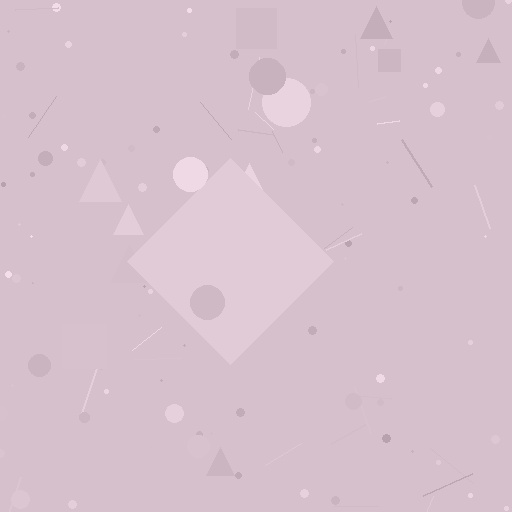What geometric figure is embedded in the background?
A diamond is embedded in the background.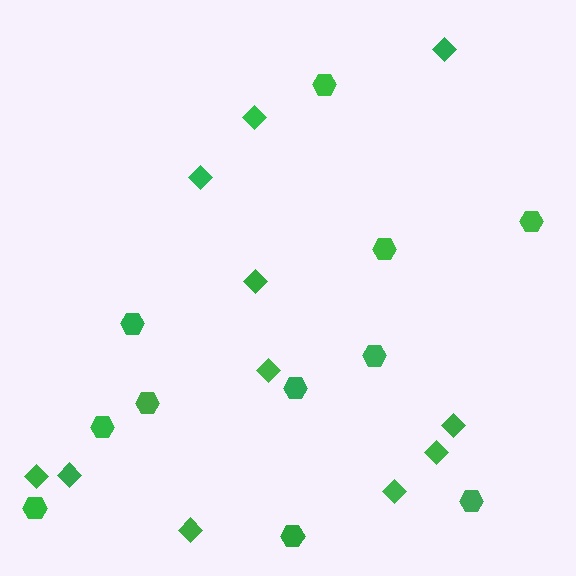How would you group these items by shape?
There are 2 groups: one group of hexagons (11) and one group of diamonds (11).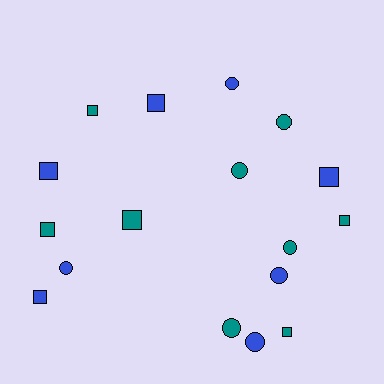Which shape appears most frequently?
Square, with 9 objects.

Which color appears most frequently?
Teal, with 9 objects.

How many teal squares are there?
There are 5 teal squares.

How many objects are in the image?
There are 17 objects.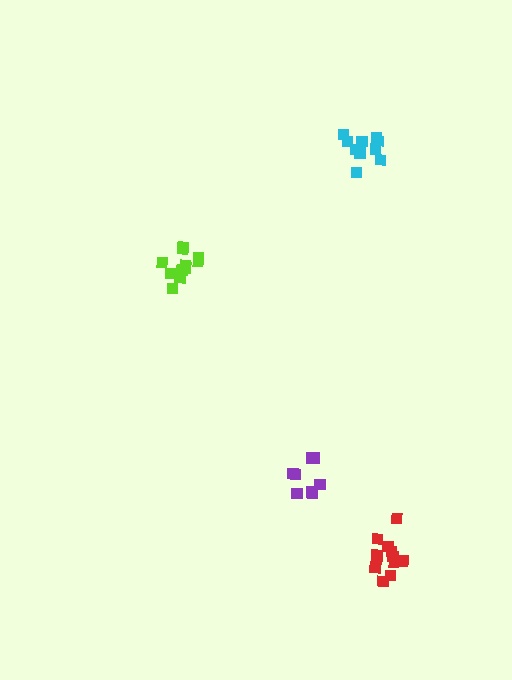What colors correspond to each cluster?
The clusters are colored: purple, cyan, red, lime.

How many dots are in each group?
Group 1: 8 dots, Group 2: 10 dots, Group 3: 11 dots, Group 4: 11 dots (40 total).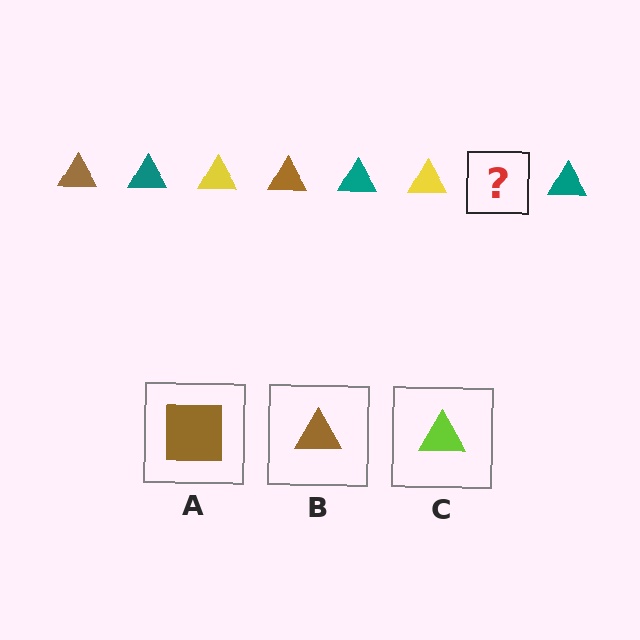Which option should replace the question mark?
Option B.